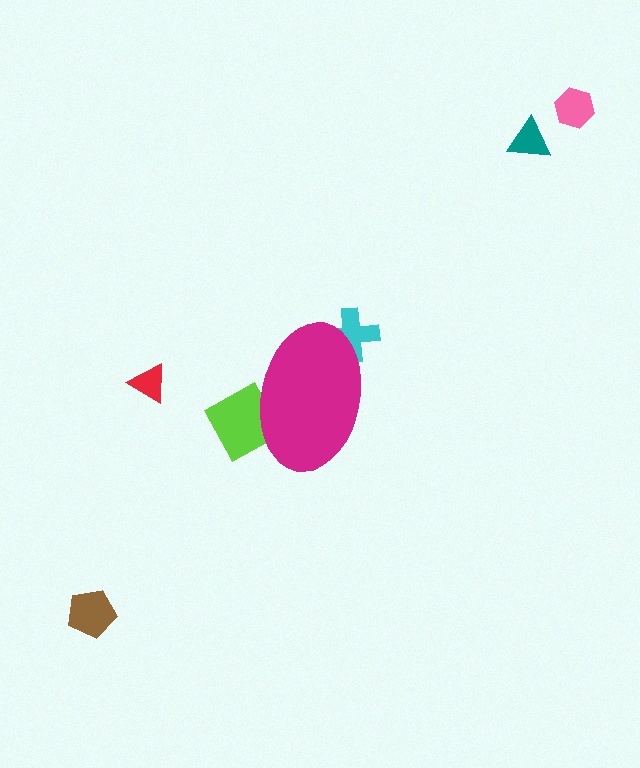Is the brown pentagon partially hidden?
No, the brown pentagon is fully visible.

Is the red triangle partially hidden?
No, the red triangle is fully visible.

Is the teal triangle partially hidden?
No, the teal triangle is fully visible.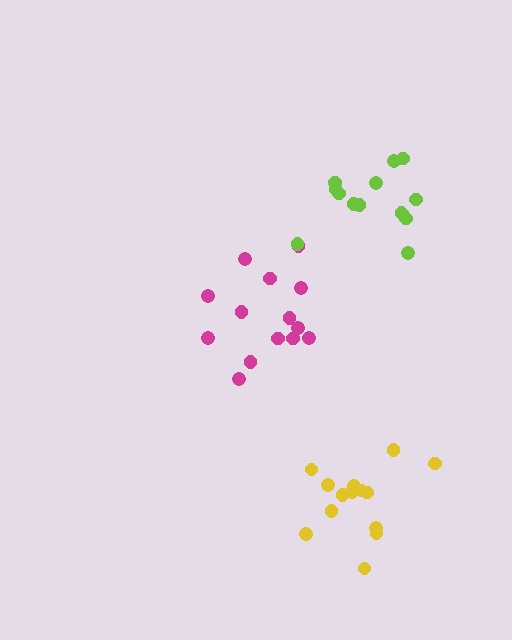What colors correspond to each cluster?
The clusters are colored: magenta, lime, yellow.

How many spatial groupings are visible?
There are 3 spatial groupings.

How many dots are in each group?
Group 1: 14 dots, Group 2: 14 dots, Group 3: 14 dots (42 total).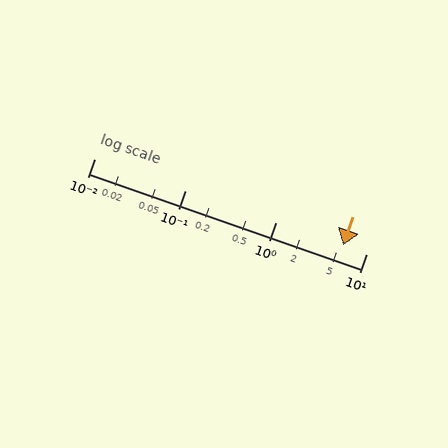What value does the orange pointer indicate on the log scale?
The pointer indicates approximately 5.5.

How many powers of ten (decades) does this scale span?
The scale spans 3 decades, from 0.01 to 10.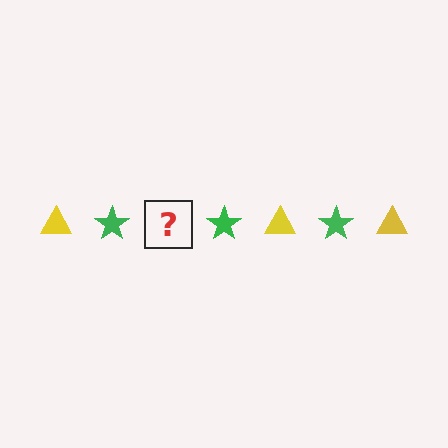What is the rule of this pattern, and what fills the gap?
The rule is that the pattern alternates between yellow triangle and green star. The gap should be filled with a yellow triangle.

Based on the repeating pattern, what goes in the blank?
The blank should be a yellow triangle.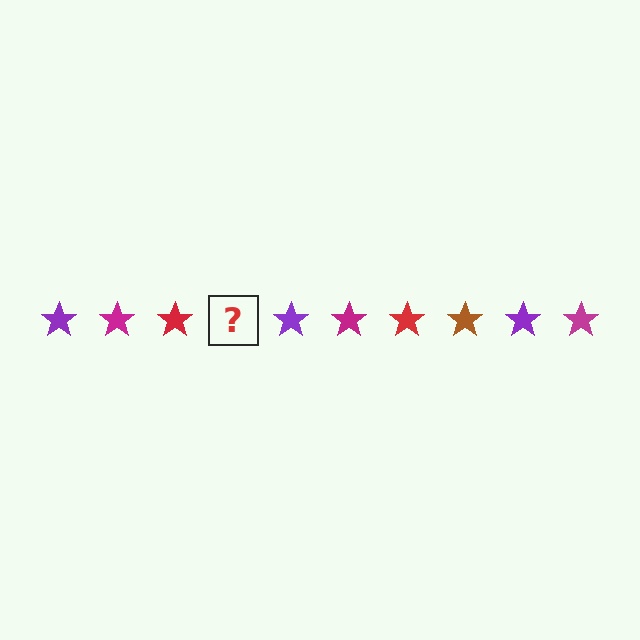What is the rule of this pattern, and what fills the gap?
The rule is that the pattern cycles through purple, magenta, red, brown stars. The gap should be filled with a brown star.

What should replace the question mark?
The question mark should be replaced with a brown star.